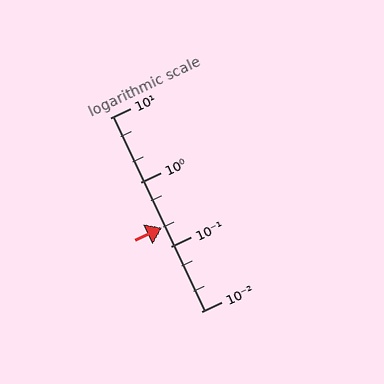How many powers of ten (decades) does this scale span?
The scale spans 3 decades, from 0.01 to 10.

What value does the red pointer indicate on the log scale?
The pointer indicates approximately 0.2.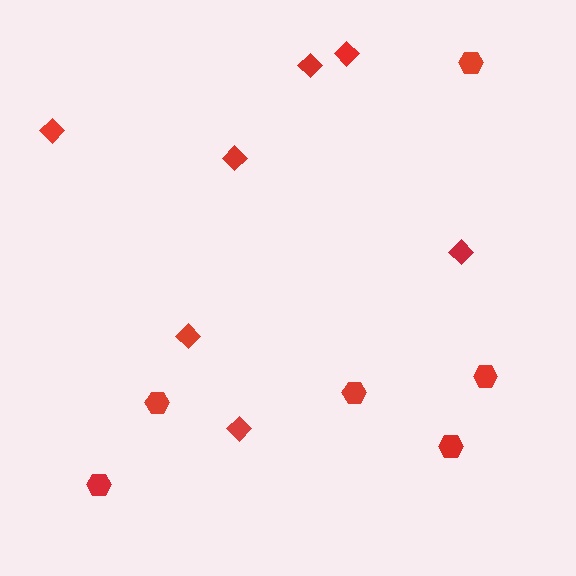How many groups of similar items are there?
There are 2 groups: one group of diamonds (7) and one group of hexagons (6).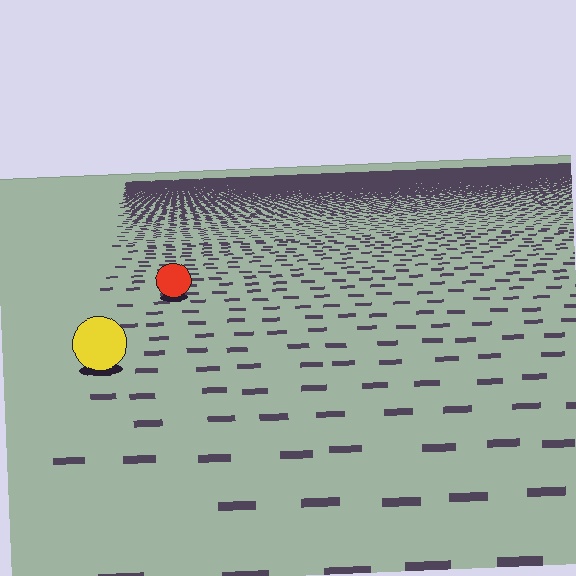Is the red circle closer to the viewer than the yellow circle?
No. The yellow circle is closer — you can tell from the texture gradient: the ground texture is coarser near it.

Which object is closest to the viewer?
The yellow circle is closest. The texture marks near it are larger and more spread out.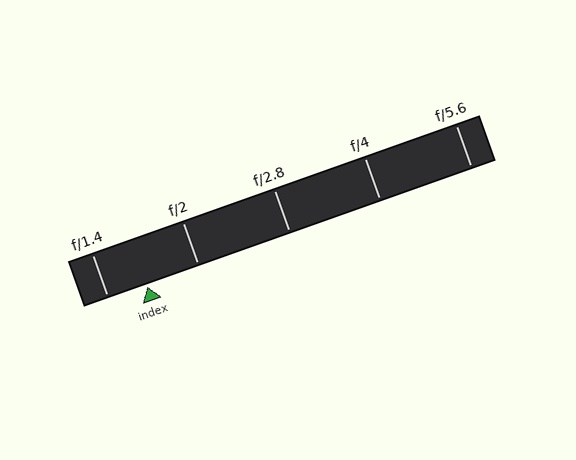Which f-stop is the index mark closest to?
The index mark is closest to f/1.4.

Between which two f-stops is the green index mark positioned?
The index mark is between f/1.4 and f/2.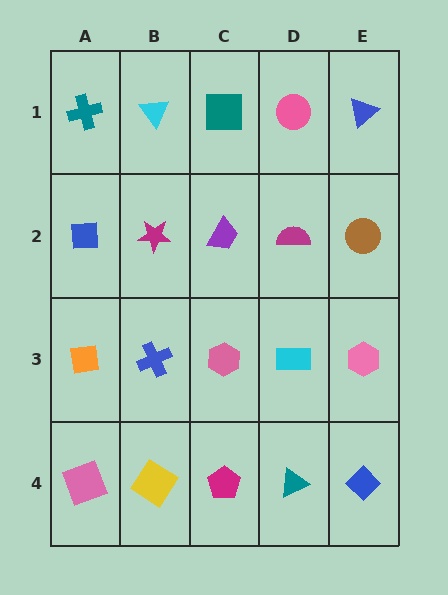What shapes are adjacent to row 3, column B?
A magenta star (row 2, column B), a yellow diamond (row 4, column B), an orange square (row 3, column A), a pink hexagon (row 3, column C).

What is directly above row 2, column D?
A pink circle.